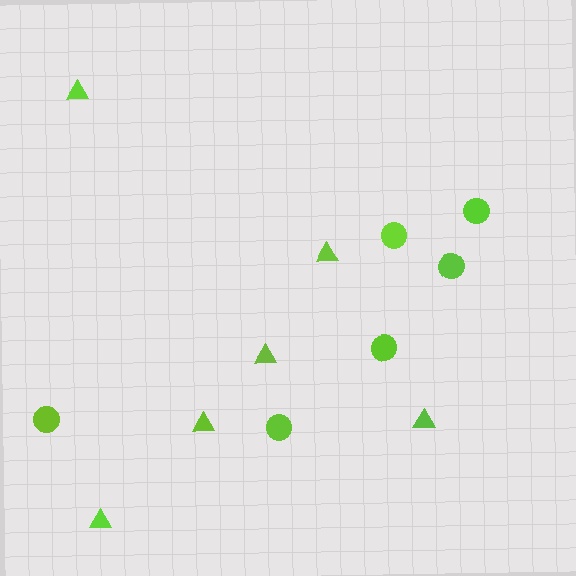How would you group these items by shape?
There are 2 groups: one group of triangles (6) and one group of circles (6).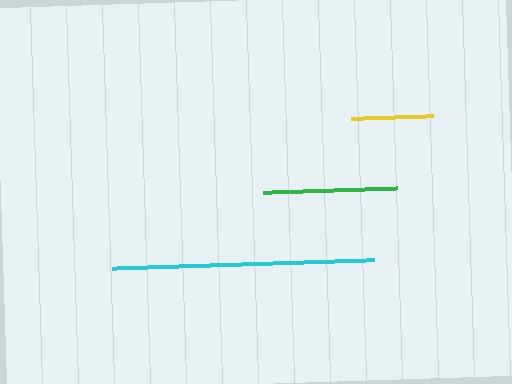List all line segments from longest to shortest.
From longest to shortest: cyan, green, yellow.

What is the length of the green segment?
The green segment is approximately 134 pixels long.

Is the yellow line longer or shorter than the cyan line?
The cyan line is longer than the yellow line.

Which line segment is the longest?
The cyan line is the longest at approximately 262 pixels.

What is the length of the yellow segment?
The yellow segment is approximately 82 pixels long.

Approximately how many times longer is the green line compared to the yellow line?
The green line is approximately 1.6 times the length of the yellow line.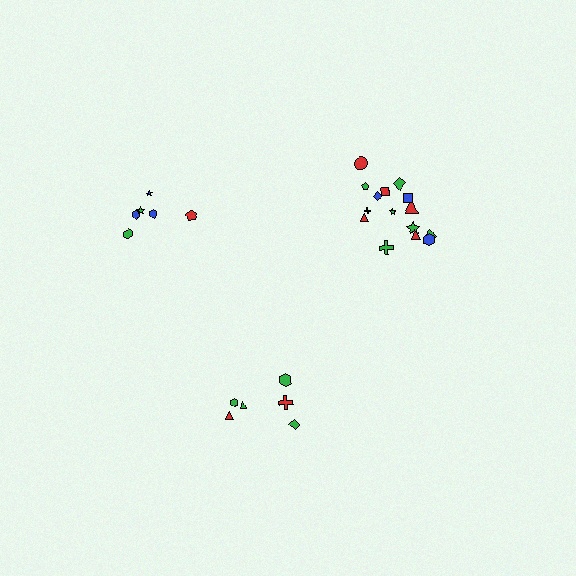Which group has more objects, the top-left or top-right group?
The top-right group.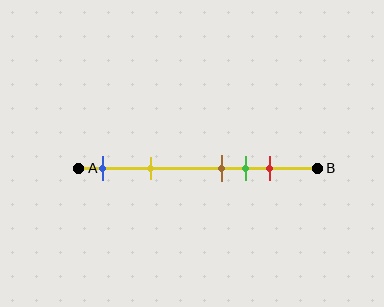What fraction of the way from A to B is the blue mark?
The blue mark is approximately 10% (0.1) of the way from A to B.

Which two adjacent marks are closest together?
The brown and green marks are the closest adjacent pair.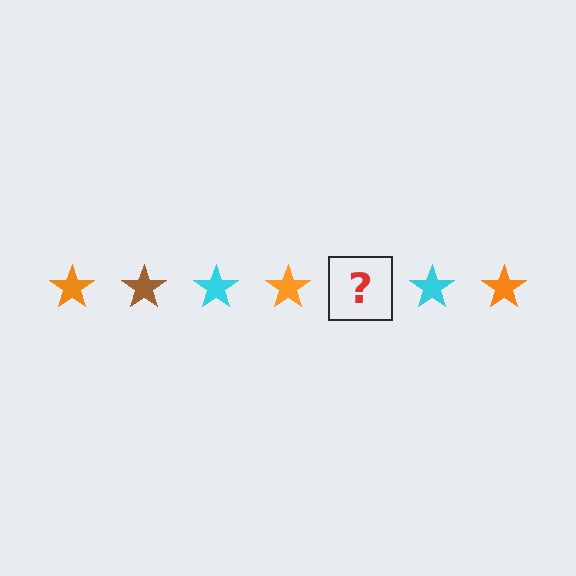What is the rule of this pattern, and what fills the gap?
The rule is that the pattern cycles through orange, brown, cyan stars. The gap should be filled with a brown star.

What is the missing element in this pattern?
The missing element is a brown star.